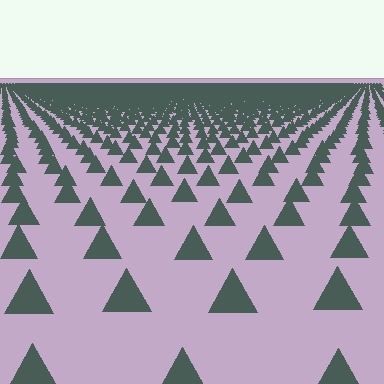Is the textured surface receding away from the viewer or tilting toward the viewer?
The surface is receding away from the viewer. Texture elements get smaller and denser toward the top.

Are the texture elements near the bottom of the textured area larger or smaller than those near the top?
Larger. Near the bottom, elements are closer to the viewer and appear at a bigger on-screen size.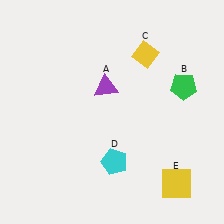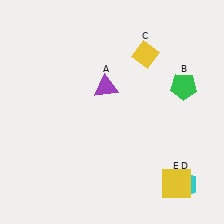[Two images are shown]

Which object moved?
The cyan pentagon (D) moved right.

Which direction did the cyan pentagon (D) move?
The cyan pentagon (D) moved right.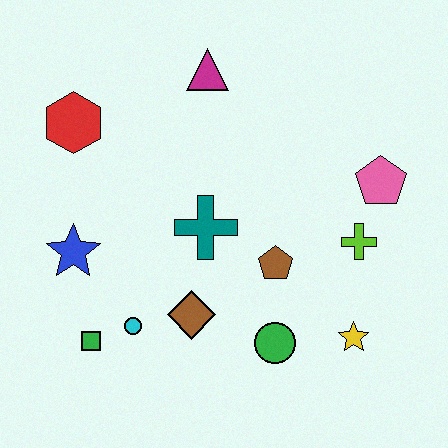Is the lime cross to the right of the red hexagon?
Yes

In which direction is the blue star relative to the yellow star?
The blue star is to the left of the yellow star.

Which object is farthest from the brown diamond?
The magenta triangle is farthest from the brown diamond.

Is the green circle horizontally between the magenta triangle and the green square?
No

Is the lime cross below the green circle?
No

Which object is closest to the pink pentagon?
The lime cross is closest to the pink pentagon.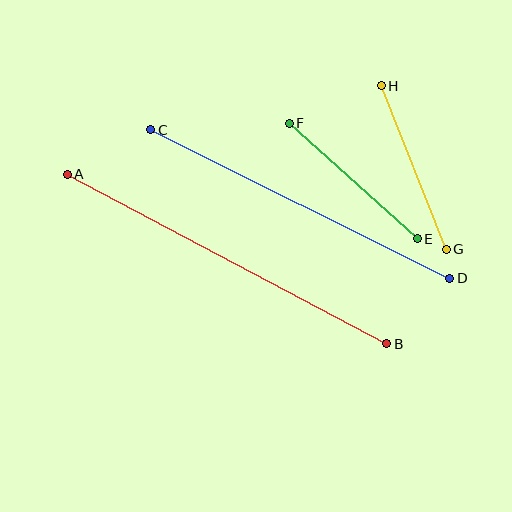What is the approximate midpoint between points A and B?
The midpoint is at approximately (227, 259) pixels.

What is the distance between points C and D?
The distance is approximately 334 pixels.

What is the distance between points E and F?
The distance is approximately 172 pixels.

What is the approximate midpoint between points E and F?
The midpoint is at approximately (353, 181) pixels.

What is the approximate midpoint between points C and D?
The midpoint is at approximately (300, 204) pixels.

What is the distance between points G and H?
The distance is approximately 176 pixels.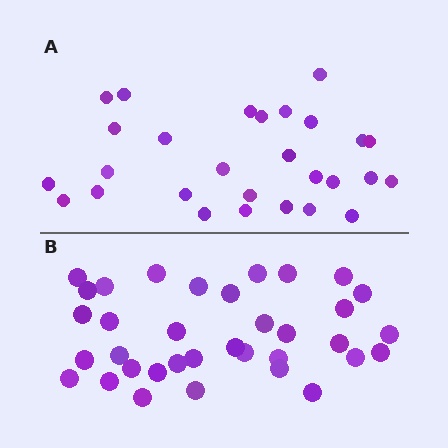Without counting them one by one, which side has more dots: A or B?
Region B (the bottom region) has more dots.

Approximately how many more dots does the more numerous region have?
Region B has roughly 8 or so more dots than region A.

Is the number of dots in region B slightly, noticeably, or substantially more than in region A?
Region B has noticeably more, but not dramatically so. The ratio is roughly 1.2 to 1.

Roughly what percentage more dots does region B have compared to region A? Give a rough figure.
About 25% more.